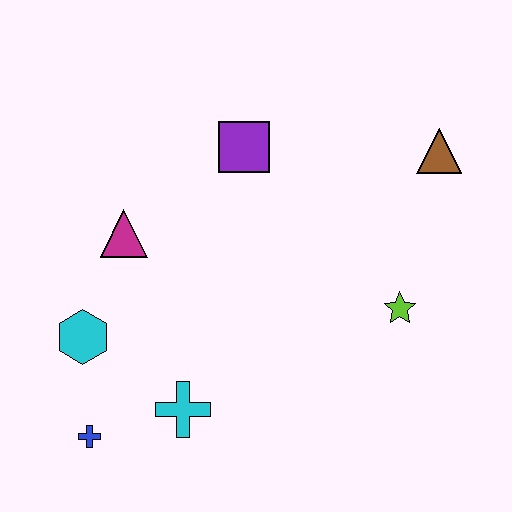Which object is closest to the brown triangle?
The lime star is closest to the brown triangle.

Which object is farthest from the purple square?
The blue cross is farthest from the purple square.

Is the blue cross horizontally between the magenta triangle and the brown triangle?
No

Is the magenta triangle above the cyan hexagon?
Yes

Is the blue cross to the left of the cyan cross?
Yes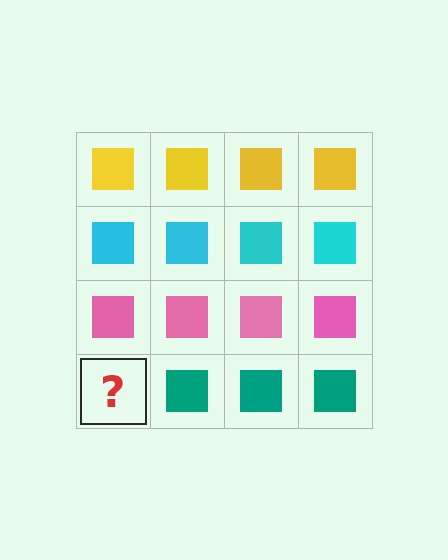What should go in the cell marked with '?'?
The missing cell should contain a teal square.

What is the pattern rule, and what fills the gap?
The rule is that each row has a consistent color. The gap should be filled with a teal square.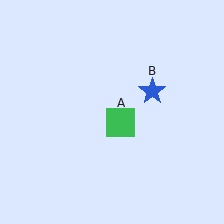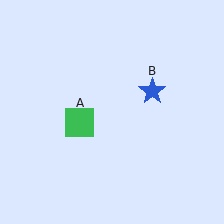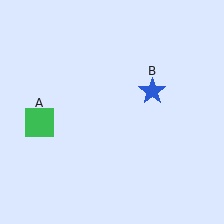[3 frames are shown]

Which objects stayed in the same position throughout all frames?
Blue star (object B) remained stationary.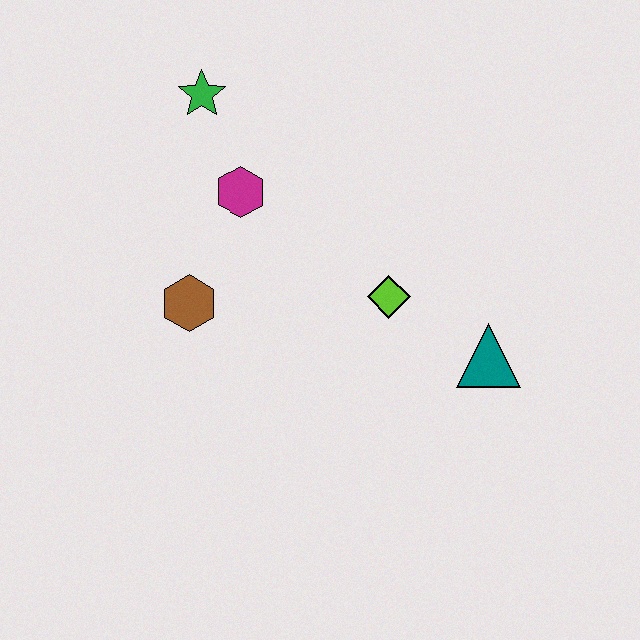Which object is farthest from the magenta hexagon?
The teal triangle is farthest from the magenta hexagon.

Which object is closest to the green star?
The magenta hexagon is closest to the green star.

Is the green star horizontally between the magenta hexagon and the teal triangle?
No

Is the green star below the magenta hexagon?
No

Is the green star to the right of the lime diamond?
No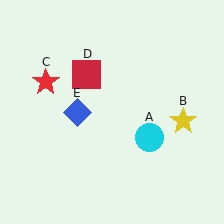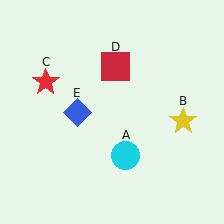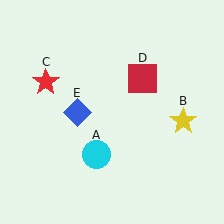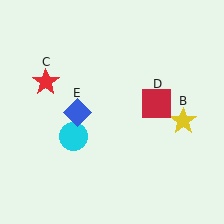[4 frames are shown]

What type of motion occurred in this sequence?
The cyan circle (object A), red square (object D) rotated clockwise around the center of the scene.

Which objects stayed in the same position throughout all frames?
Yellow star (object B) and red star (object C) and blue diamond (object E) remained stationary.